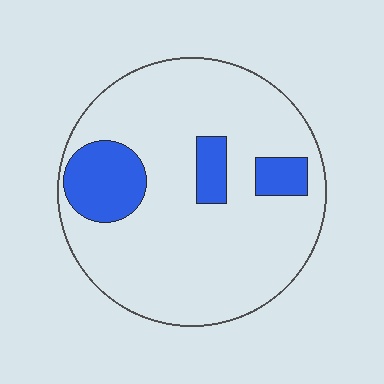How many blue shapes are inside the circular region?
3.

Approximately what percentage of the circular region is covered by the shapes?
Approximately 15%.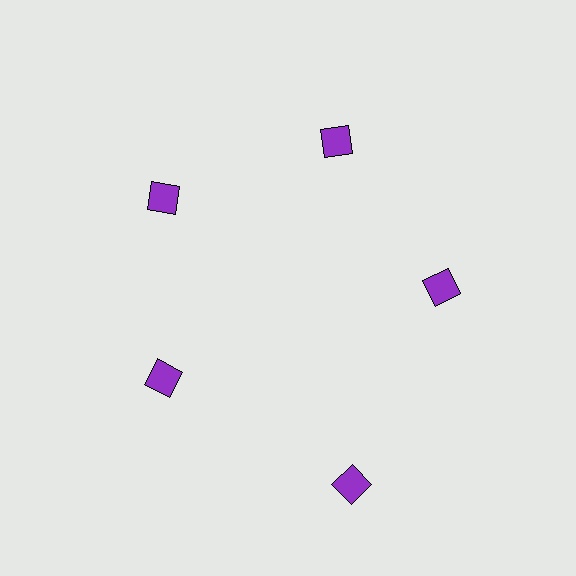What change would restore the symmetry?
The symmetry would be restored by moving it inward, back onto the ring so that all 5 squares sit at equal angles and equal distance from the center.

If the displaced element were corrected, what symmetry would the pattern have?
It would have 5-fold rotational symmetry — the pattern would map onto itself every 72 degrees.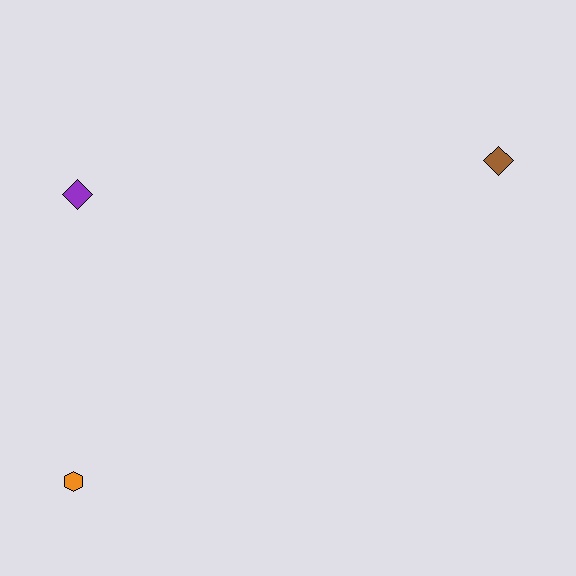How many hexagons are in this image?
There is 1 hexagon.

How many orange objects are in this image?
There is 1 orange object.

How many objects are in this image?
There are 3 objects.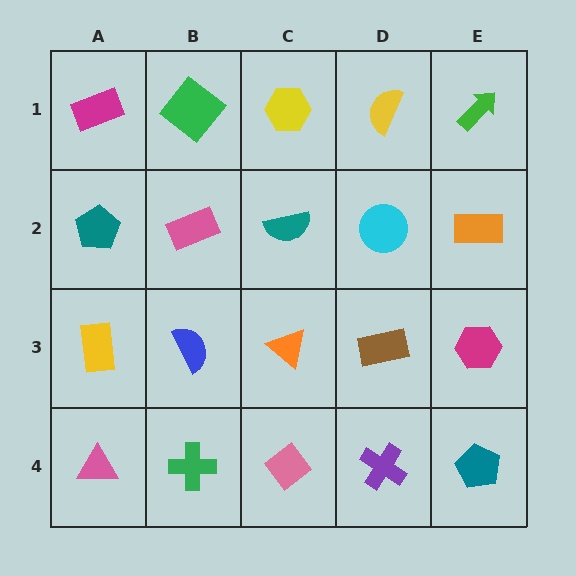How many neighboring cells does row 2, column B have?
4.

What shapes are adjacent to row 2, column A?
A magenta rectangle (row 1, column A), a yellow rectangle (row 3, column A), a pink rectangle (row 2, column B).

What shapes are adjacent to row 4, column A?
A yellow rectangle (row 3, column A), a green cross (row 4, column B).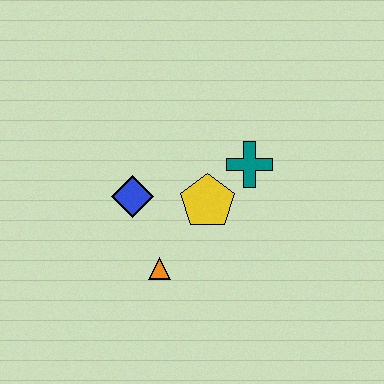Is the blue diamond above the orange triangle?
Yes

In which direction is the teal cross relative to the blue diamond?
The teal cross is to the right of the blue diamond.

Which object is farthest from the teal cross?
The orange triangle is farthest from the teal cross.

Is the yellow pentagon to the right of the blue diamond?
Yes